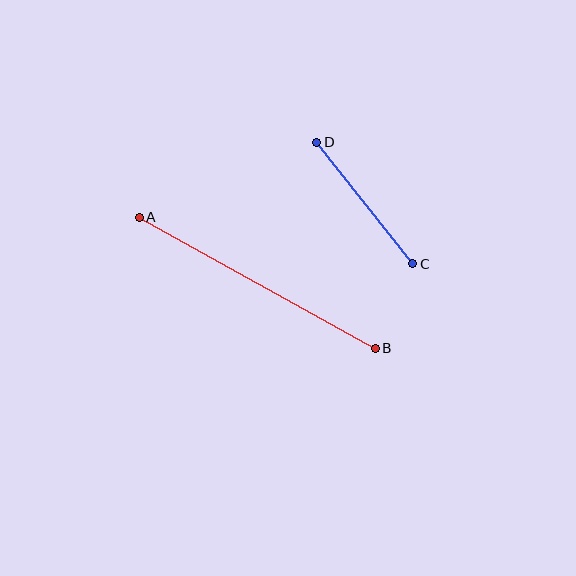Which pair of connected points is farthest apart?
Points A and B are farthest apart.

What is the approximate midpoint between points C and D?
The midpoint is at approximately (365, 203) pixels.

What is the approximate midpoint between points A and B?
The midpoint is at approximately (257, 283) pixels.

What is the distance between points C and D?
The distance is approximately 155 pixels.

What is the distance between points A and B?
The distance is approximately 270 pixels.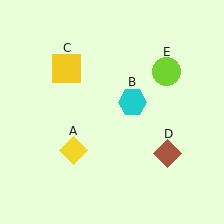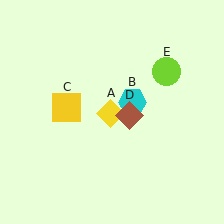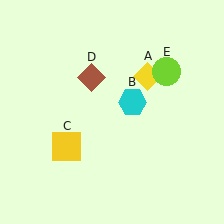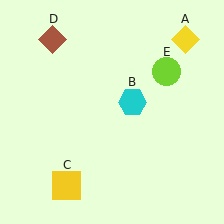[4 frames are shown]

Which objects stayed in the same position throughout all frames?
Cyan hexagon (object B) and lime circle (object E) remained stationary.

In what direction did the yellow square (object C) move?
The yellow square (object C) moved down.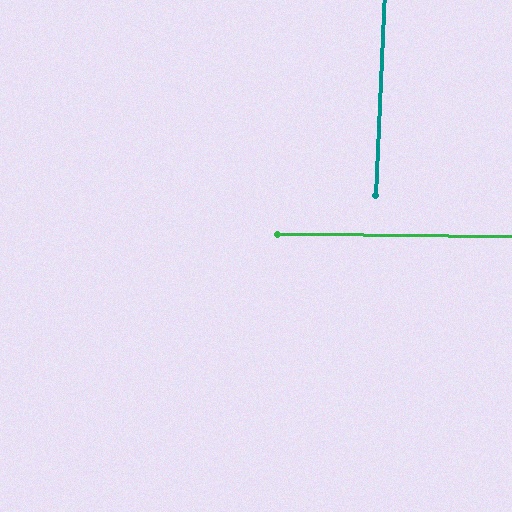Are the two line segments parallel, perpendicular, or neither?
Perpendicular — they meet at approximately 88°.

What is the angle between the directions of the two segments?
Approximately 88 degrees.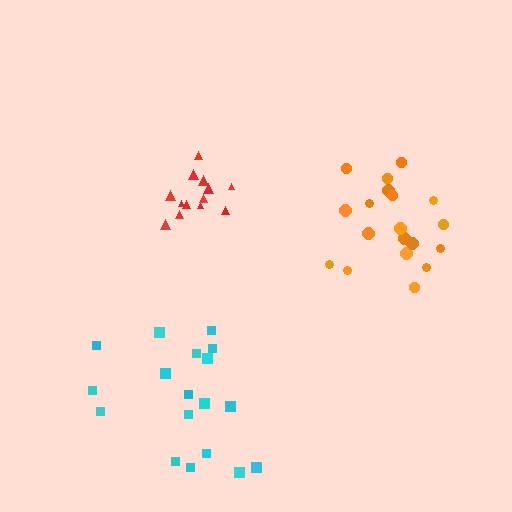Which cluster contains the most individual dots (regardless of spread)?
Orange (19).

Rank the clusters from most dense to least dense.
red, orange, cyan.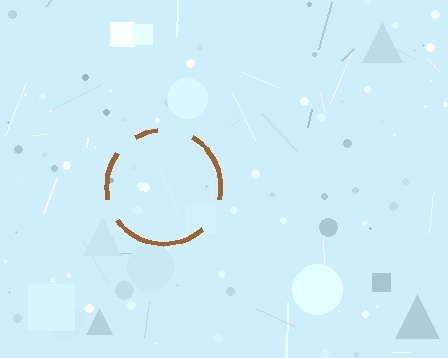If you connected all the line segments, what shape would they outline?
They would outline a circle.